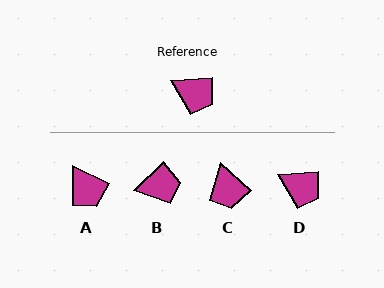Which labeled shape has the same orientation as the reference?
D.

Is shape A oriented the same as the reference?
No, it is off by about 29 degrees.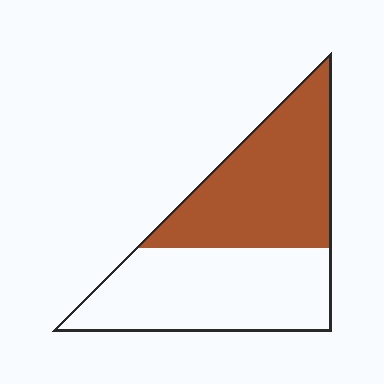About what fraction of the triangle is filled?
About one half (1/2).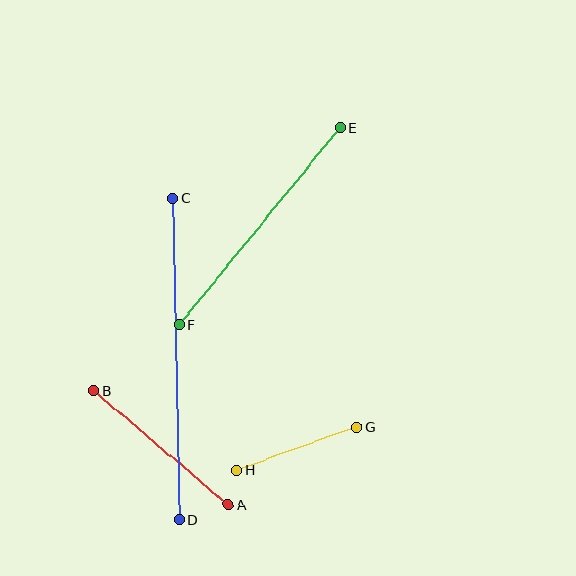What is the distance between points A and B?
The distance is approximately 176 pixels.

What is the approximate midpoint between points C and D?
The midpoint is at approximately (176, 359) pixels.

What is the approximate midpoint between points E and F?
The midpoint is at approximately (260, 226) pixels.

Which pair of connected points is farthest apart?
Points C and D are farthest apart.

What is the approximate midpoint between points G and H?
The midpoint is at approximately (297, 449) pixels.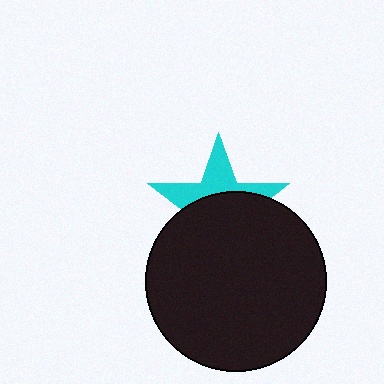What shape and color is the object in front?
The object in front is a black circle.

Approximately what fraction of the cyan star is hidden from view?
Roughly 61% of the cyan star is hidden behind the black circle.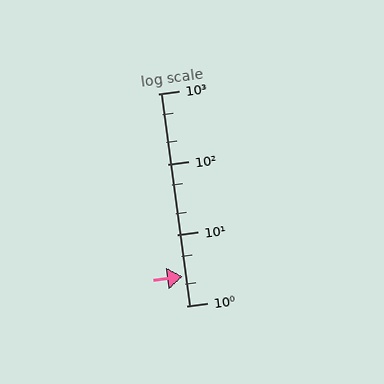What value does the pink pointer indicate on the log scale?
The pointer indicates approximately 2.6.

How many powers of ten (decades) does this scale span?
The scale spans 3 decades, from 1 to 1000.